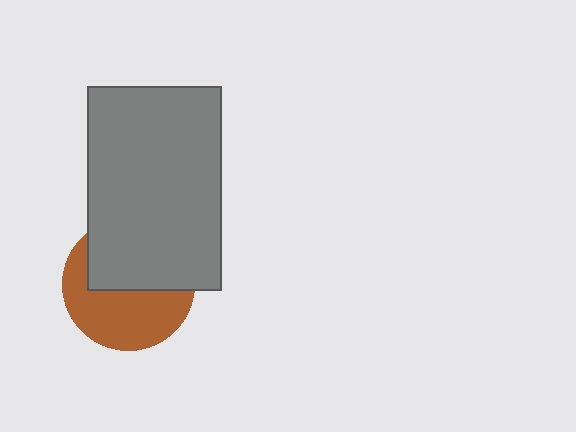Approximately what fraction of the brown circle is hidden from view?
Roughly 49% of the brown circle is hidden behind the gray rectangle.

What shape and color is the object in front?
The object in front is a gray rectangle.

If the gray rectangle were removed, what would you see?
You would see the complete brown circle.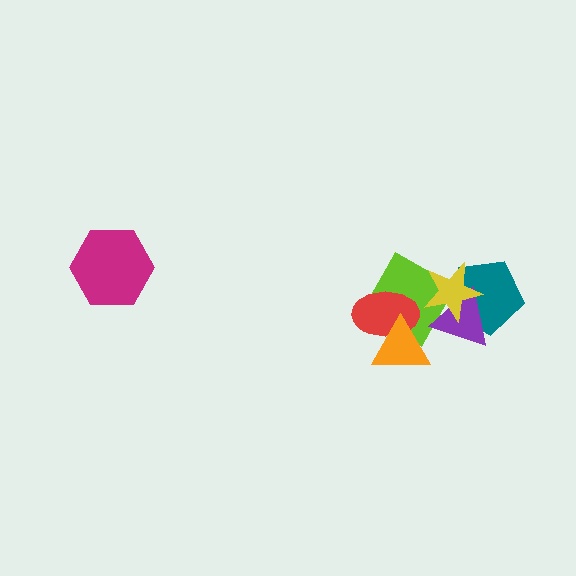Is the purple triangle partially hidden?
Yes, it is partially covered by another shape.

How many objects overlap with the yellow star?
3 objects overlap with the yellow star.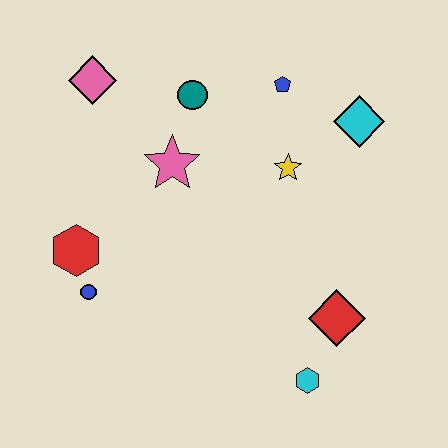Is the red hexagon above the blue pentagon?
No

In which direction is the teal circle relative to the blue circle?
The teal circle is above the blue circle.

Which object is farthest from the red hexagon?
The cyan diamond is farthest from the red hexagon.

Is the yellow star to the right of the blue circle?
Yes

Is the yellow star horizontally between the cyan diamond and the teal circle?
Yes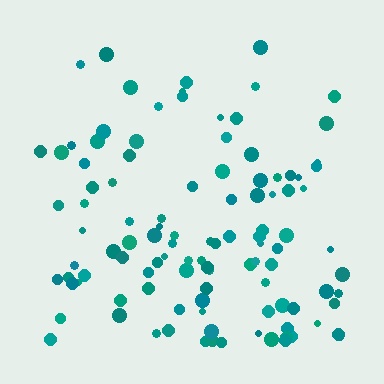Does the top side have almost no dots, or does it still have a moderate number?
Still a moderate number, just noticeably fewer than the bottom.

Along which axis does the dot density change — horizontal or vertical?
Vertical.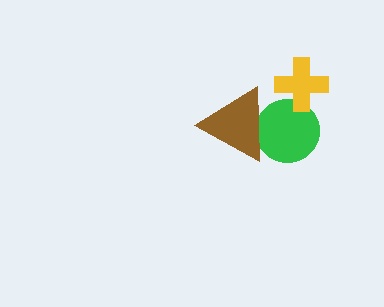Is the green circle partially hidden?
Yes, it is partially covered by another shape.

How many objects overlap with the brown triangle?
1 object overlaps with the brown triangle.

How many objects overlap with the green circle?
2 objects overlap with the green circle.